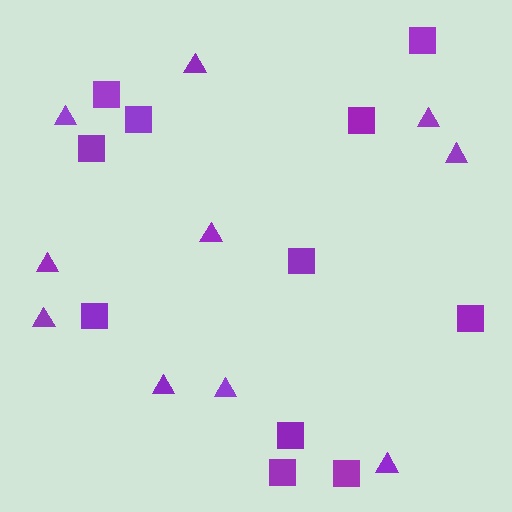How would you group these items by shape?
There are 2 groups: one group of squares (11) and one group of triangles (10).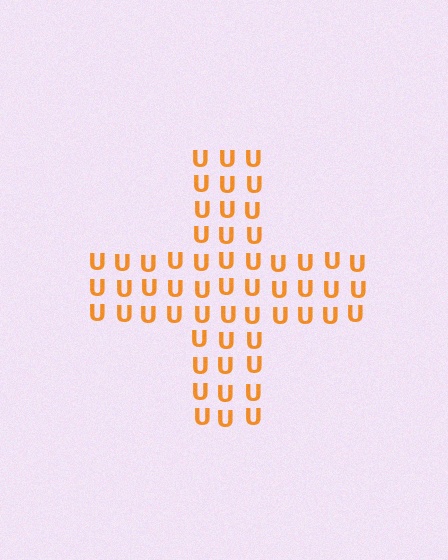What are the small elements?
The small elements are letter U's.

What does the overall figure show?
The overall figure shows a cross.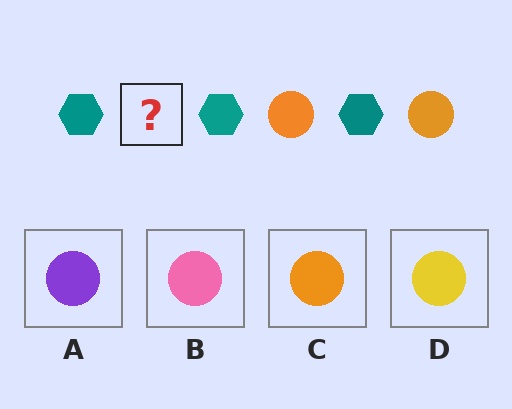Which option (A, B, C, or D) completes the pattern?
C.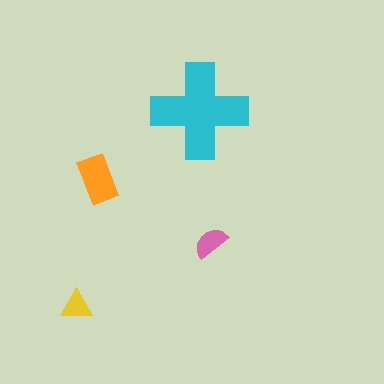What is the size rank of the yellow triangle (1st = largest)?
4th.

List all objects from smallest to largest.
The yellow triangle, the pink semicircle, the orange rectangle, the cyan cross.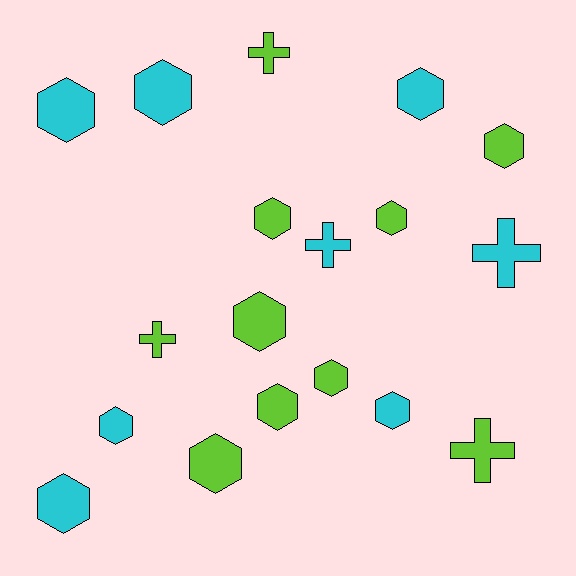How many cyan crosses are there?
There are 2 cyan crosses.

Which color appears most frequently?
Lime, with 10 objects.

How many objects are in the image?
There are 18 objects.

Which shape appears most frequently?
Hexagon, with 13 objects.